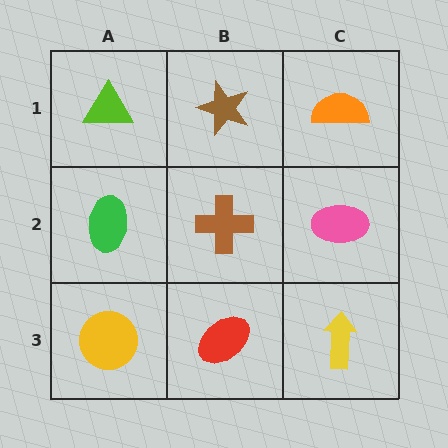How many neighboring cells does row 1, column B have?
3.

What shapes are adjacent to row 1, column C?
A pink ellipse (row 2, column C), a brown star (row 1, column B).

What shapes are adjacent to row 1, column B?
A brown cross (row 2, column B), a lime triangle (row 1, column A), an orange semicircle (row 1, column C).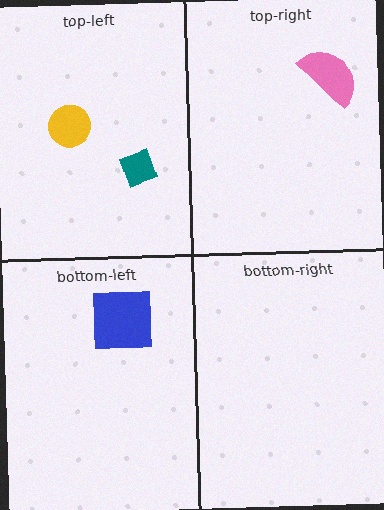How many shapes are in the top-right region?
1.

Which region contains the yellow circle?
The top-left region.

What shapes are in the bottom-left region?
The blue square.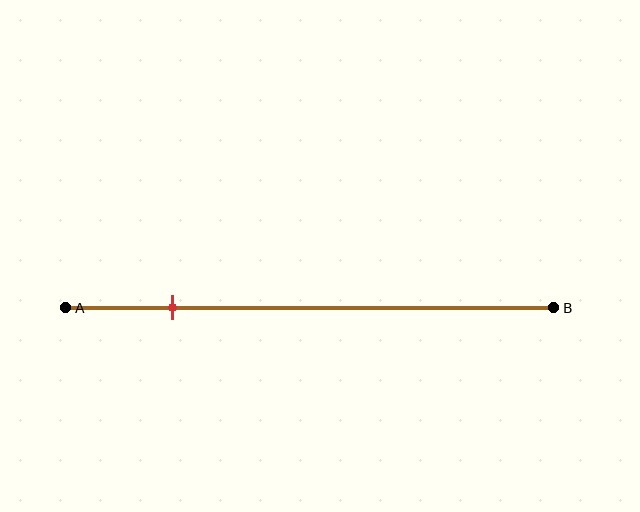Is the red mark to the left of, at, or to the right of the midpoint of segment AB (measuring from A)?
The red mark is to the left of the midpoint of segment AB.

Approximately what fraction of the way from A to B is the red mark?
The red mark is approximately 20% of the way from A to B.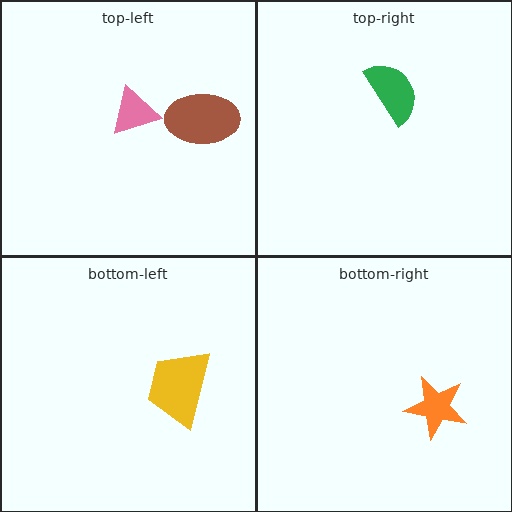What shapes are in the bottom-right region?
The orange star.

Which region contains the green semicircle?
The top-right region.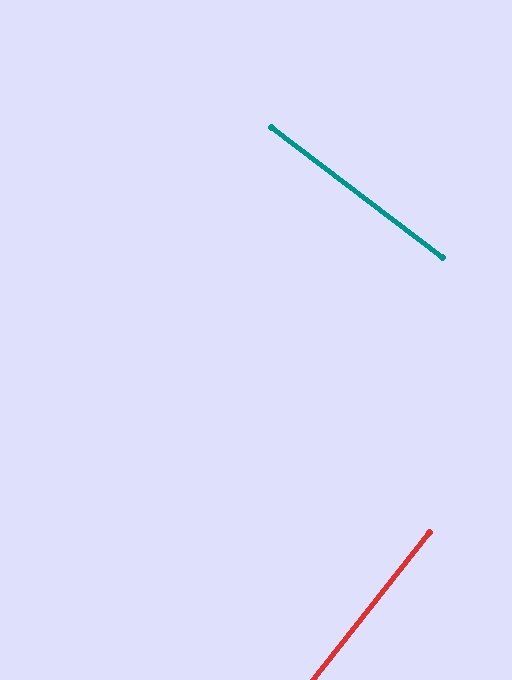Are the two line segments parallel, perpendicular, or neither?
Perpendicular — they meet at approximately 89°.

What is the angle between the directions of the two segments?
Approximately 89 degrees.